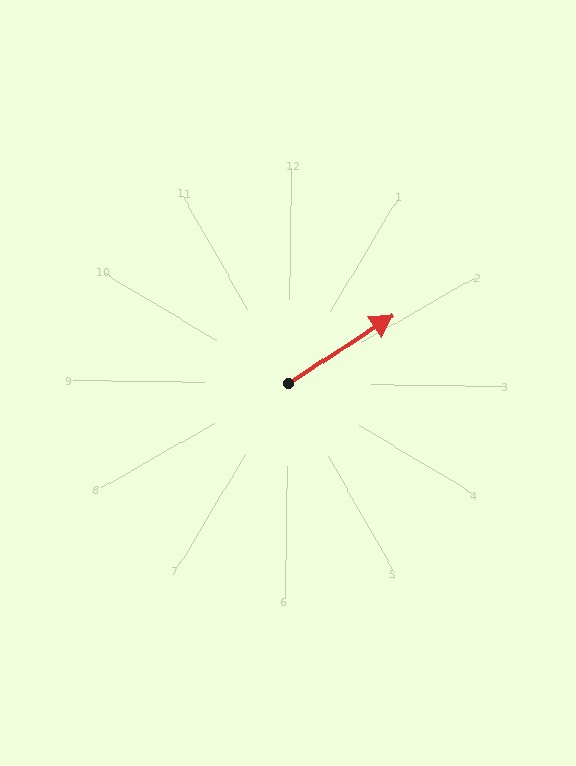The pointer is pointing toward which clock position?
Roughly 2 o'clock.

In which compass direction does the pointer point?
Northeast.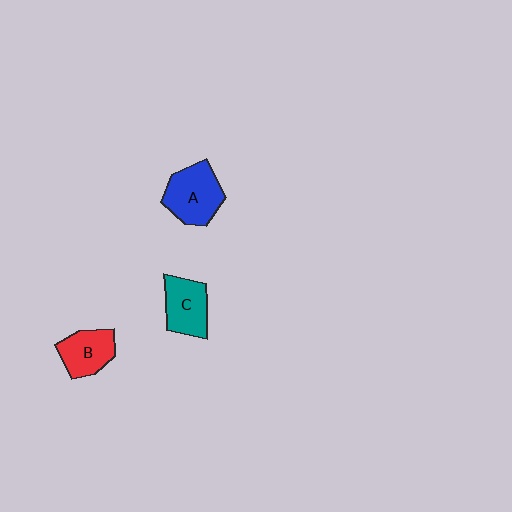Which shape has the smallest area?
Shape B (red).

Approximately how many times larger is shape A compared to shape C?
Approximately 1.2 times.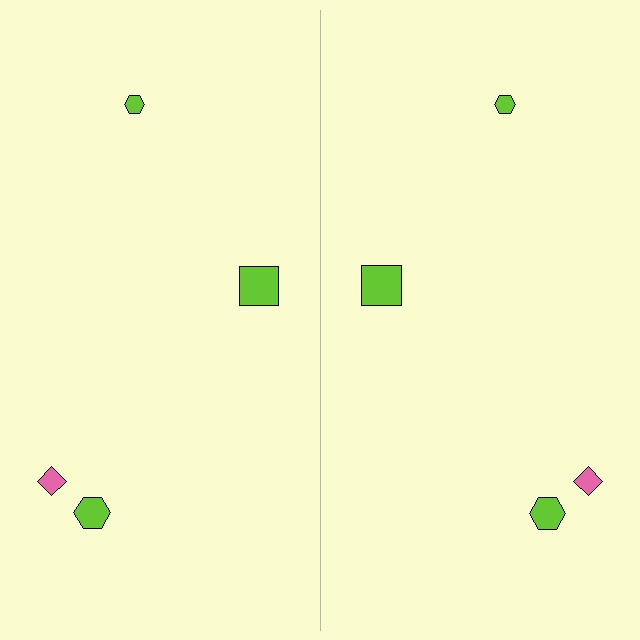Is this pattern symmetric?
Yes, this pattern has bilateral (reflection) symmetry.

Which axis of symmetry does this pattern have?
The pattern has a vertical axis of symmetry running through the center of the image.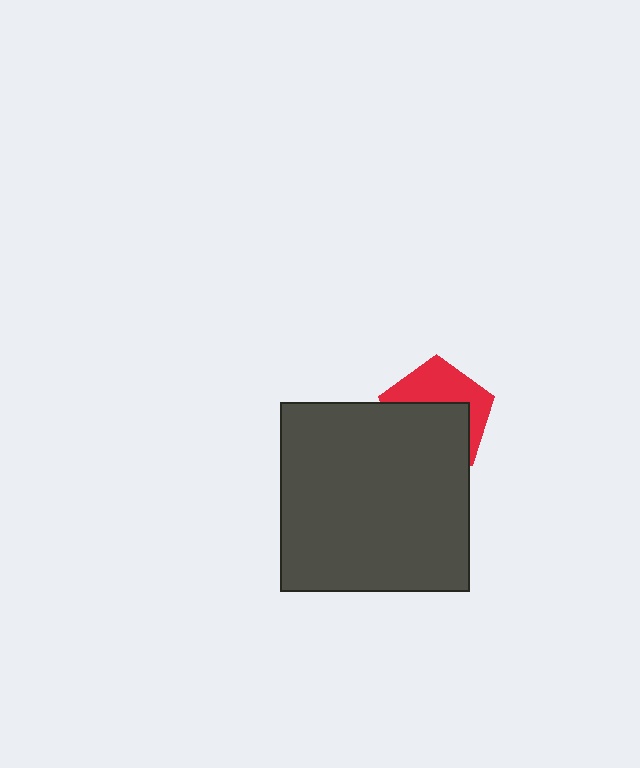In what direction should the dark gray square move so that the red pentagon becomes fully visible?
The dark gray square should move down. That is the shortest direction to clear the overlap and leave the red pentagon fully visible.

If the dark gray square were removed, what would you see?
You would see the complete red pentagon.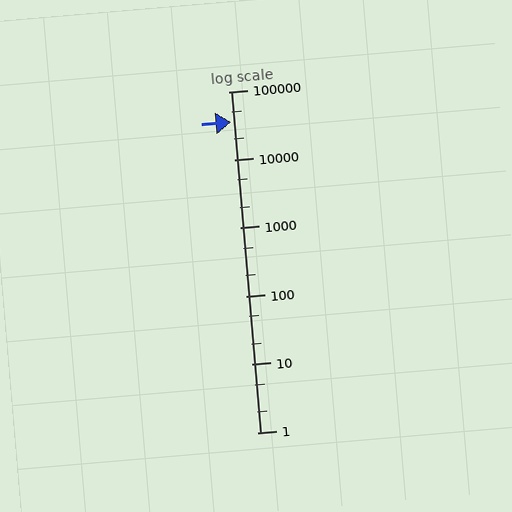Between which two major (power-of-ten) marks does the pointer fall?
The pointer is between 10000 and 100000.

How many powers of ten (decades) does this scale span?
The scale spans 5 decades, from 1 to 100000.